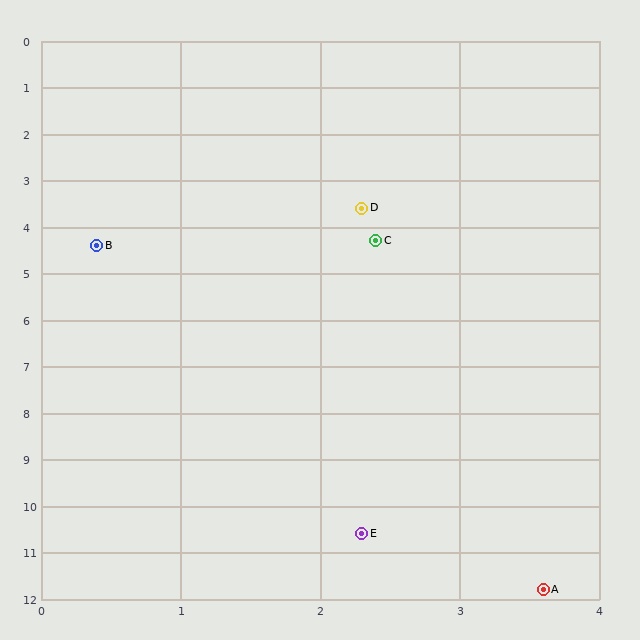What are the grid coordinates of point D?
Point D is at approximately (2.3, 3.6).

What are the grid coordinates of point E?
Point E is at approximately (2.3, 10.6).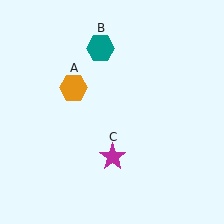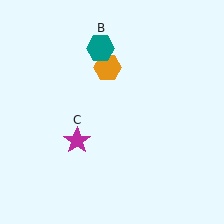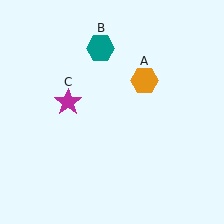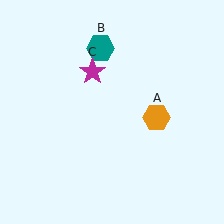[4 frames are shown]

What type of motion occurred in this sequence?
The orange hexagon (object A), magenta star (object C) rotated clockwise around the center of the scene.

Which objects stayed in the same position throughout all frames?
Teal hexagon (object B) remained stationary.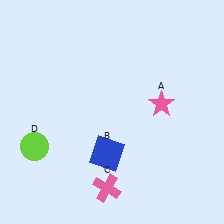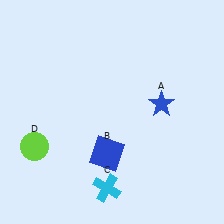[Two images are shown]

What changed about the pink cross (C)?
In Image 1, C is pink. In Image 2, it changed to cyan.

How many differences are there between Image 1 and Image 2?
There are 2 differences between the two images.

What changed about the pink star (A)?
In Image 1, A is pink. In Image 2, it changed to blue.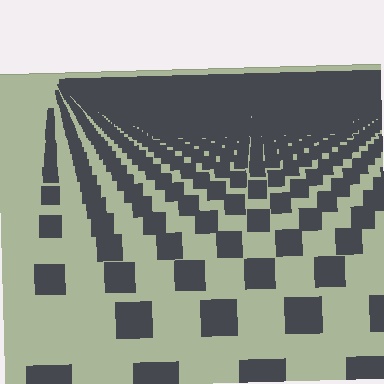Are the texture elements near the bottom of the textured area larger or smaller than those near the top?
Larger. Near the bottom, elements are closer to the viewer and appear at a bigger on-screen size.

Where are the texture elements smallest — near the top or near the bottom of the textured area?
Near the top.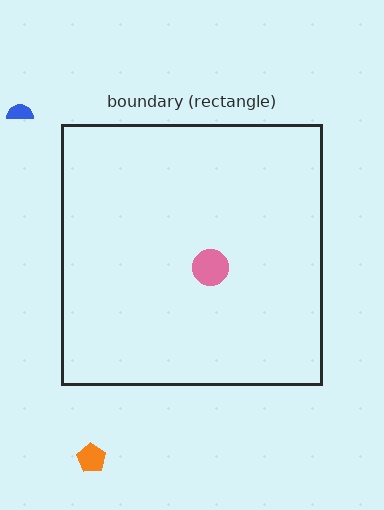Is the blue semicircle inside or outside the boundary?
Outside.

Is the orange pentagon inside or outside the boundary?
Outside.